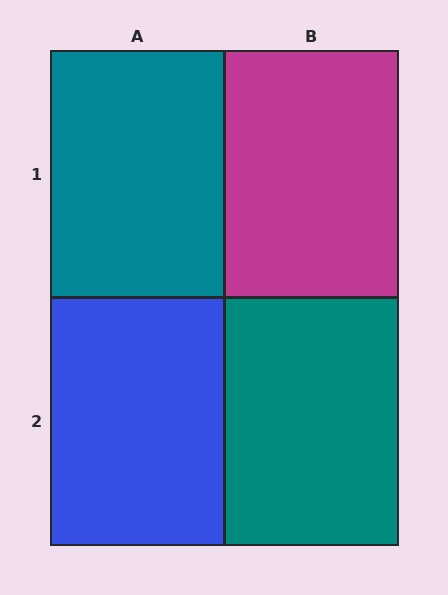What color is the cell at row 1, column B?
Magenta.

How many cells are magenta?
1 cell is magenta.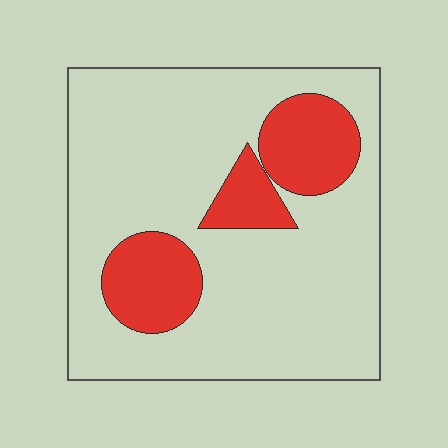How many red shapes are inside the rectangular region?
3.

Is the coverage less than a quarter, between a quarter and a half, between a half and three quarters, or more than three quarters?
Less than a quarter.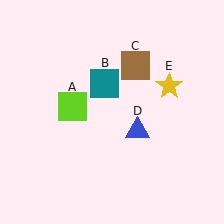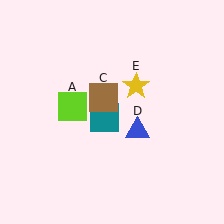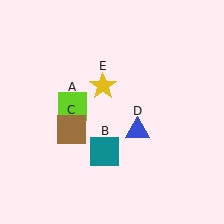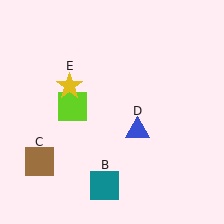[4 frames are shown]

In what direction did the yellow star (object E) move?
The yellow star (object E) moved left.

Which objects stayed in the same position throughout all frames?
Lime square (object A) and blue triangle (object D) remained stationary.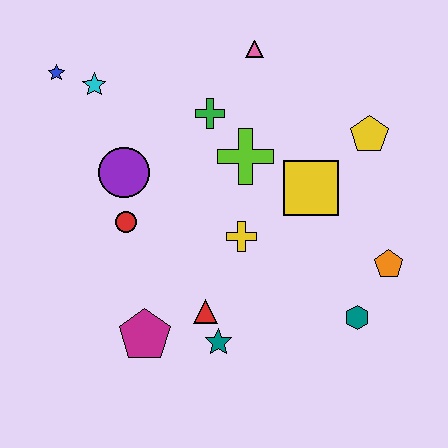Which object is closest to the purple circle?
The red circle is closest to the purple circle.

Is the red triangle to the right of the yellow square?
No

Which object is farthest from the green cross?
The teal hexagon is farthest from the green cross.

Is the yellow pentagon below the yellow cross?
No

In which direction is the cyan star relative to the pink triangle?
The cyan star is to the left of the pink triangle.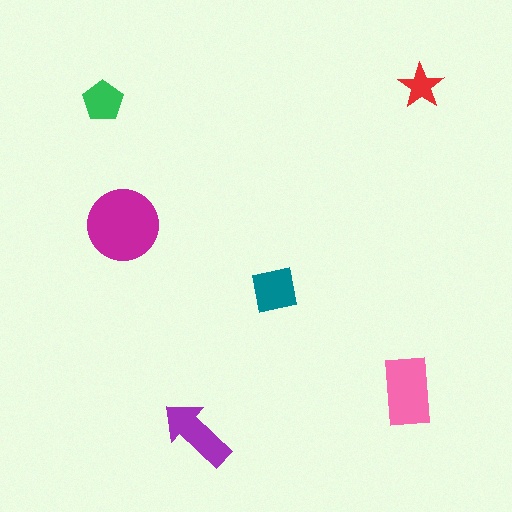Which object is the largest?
The magenta circle.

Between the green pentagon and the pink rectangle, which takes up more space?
The pink rectangle.